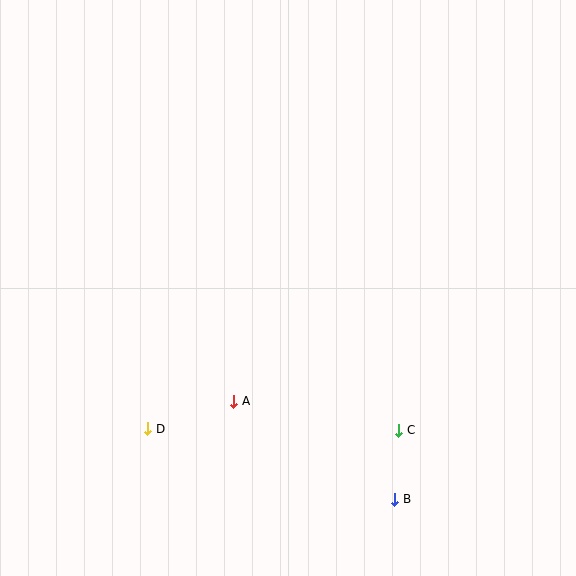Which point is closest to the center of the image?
Point A at (234, 401) is closest to the center.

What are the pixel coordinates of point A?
Point A is at (234, 401).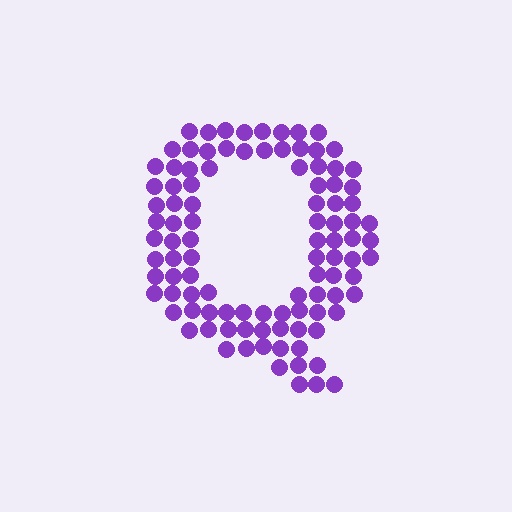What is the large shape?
The large shape is the letter Q.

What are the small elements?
The small elements are circles.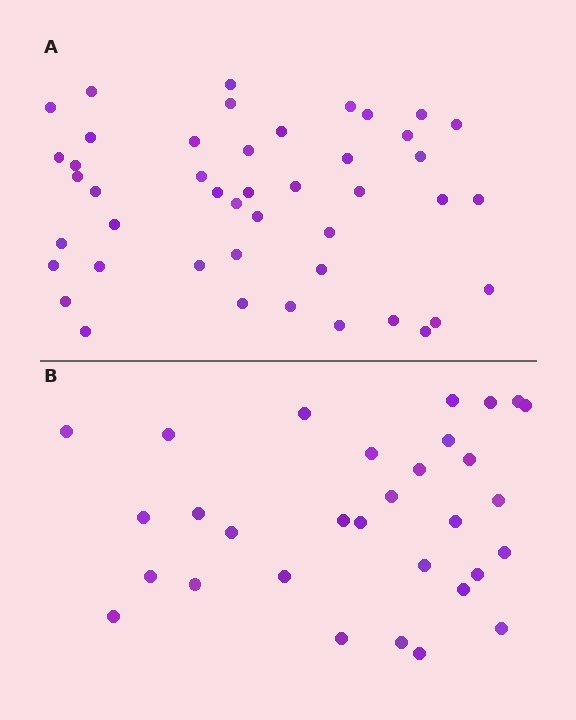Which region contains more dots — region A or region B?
Region A (the top region) has more dots.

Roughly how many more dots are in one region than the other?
Region A has approximately 15 more dots than region B.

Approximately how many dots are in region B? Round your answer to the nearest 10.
About 30 dots. (The exact count is 31, which rounds to 30.)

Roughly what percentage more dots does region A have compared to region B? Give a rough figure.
About 45% more.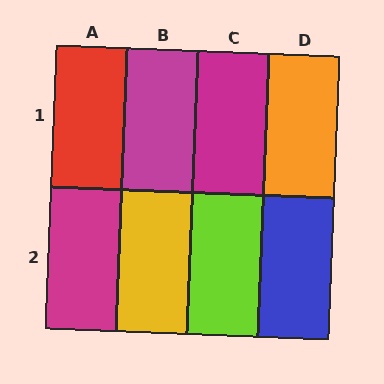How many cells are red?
1 cell is red.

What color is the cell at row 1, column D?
Orange.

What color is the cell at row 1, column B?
Magenta.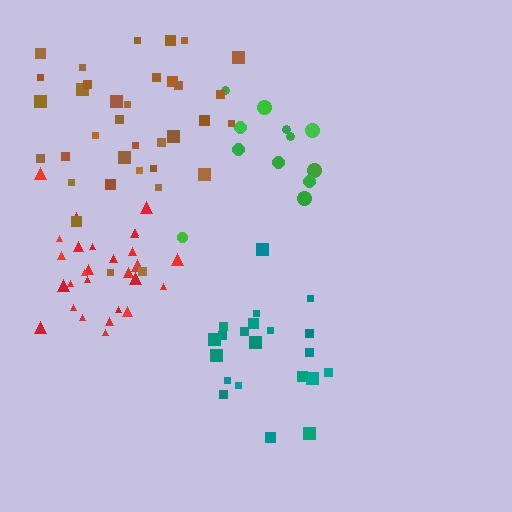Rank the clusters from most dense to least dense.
red, teal, brown, green.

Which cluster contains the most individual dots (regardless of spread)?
Brown (35).